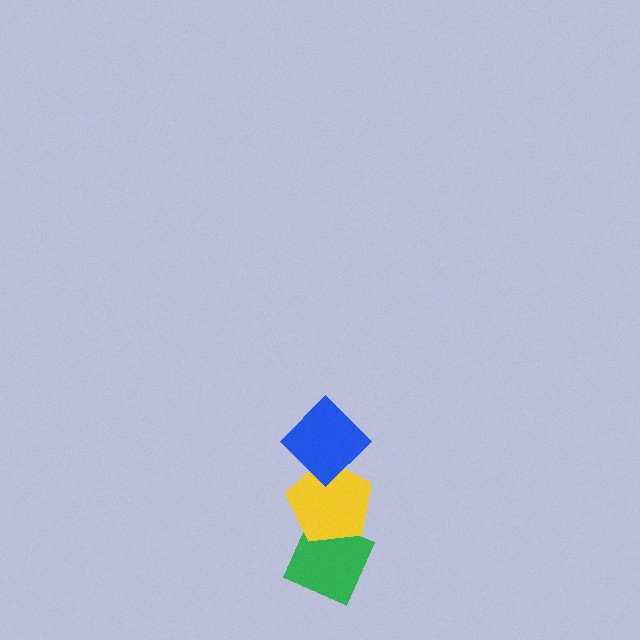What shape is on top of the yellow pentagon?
The blue diamond is on top of the yellow pentagon.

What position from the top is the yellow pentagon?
The yellow pentagon is 2nd from the top.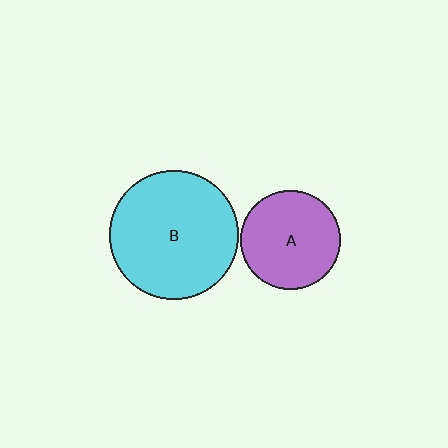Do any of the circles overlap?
No, none of the circles overlap.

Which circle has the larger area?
Circle B (cyan).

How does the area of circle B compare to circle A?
Approximately 1.7 times.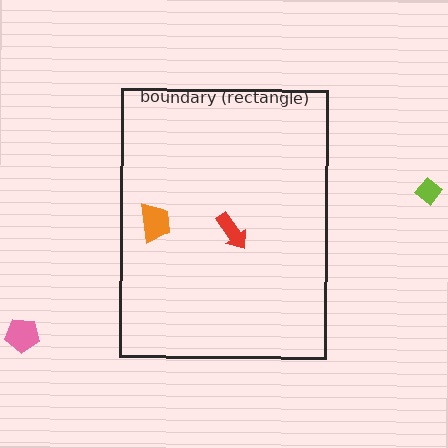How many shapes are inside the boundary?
2 inside, 2 outside.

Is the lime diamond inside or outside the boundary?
Outside.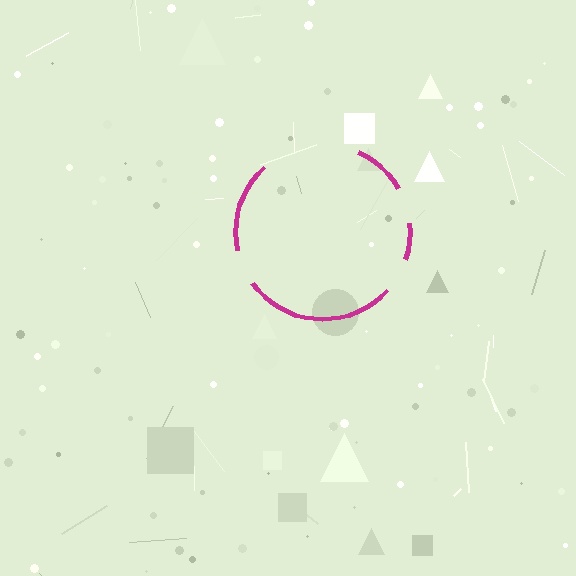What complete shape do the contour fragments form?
The contour fragments form a circle.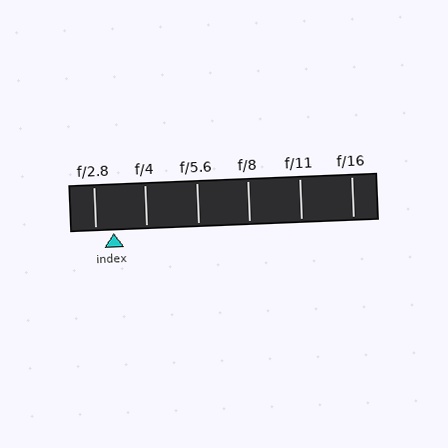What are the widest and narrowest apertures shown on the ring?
The widest aperture shown is f/2.8 and the narrowest is f/16.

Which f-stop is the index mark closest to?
The index mark is closest to f/2.8.